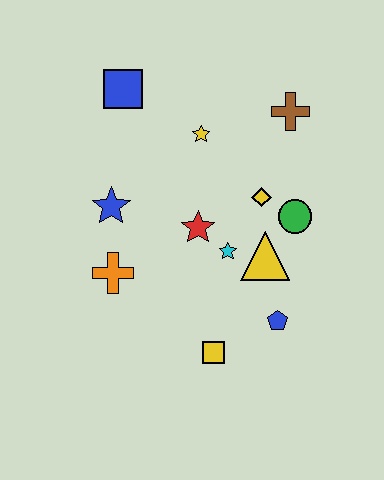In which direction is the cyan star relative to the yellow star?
The cyan star is below the yellow star.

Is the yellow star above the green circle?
Yes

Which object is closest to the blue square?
The yellow star is closest to the blue square.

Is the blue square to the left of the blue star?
No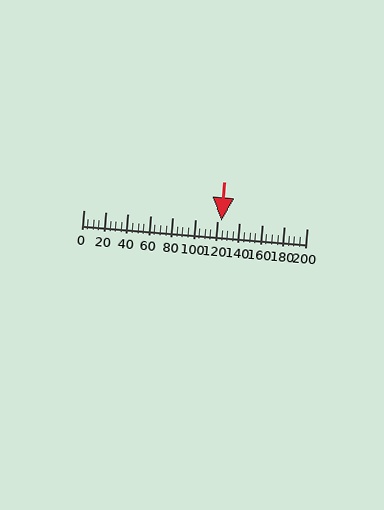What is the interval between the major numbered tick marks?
The major tick marks are spaced 20 units apart.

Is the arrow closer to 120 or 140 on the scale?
The arrow is closer to 120.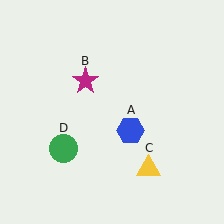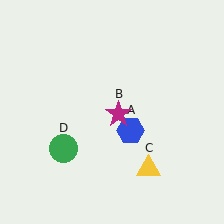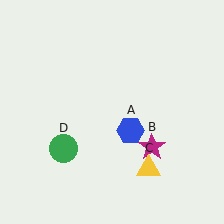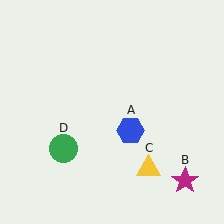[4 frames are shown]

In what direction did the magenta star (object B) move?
The magenta star (object B) moved down and to the right.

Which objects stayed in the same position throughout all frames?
Blue hexagon (object A) and yellow triangle (object C) and green circle (object D) remained stationary.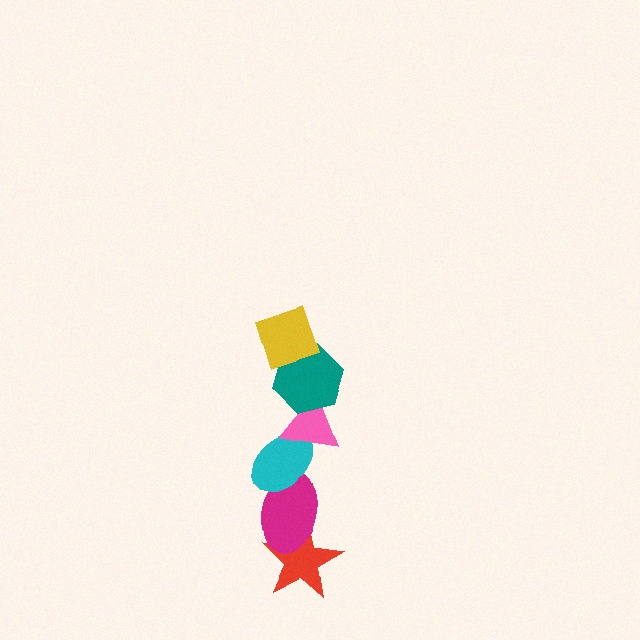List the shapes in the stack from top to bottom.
From top to bottom: the yellow diamond, the teal hexagon, the pink triangle, the cyan ellipse, the magenta ellipse, the red star.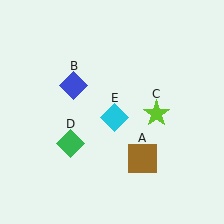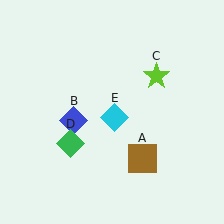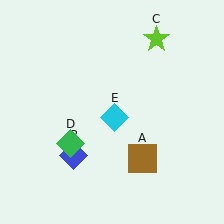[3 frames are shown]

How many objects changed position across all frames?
2 objects changed position: blue diamond (object B), lime star (object C).